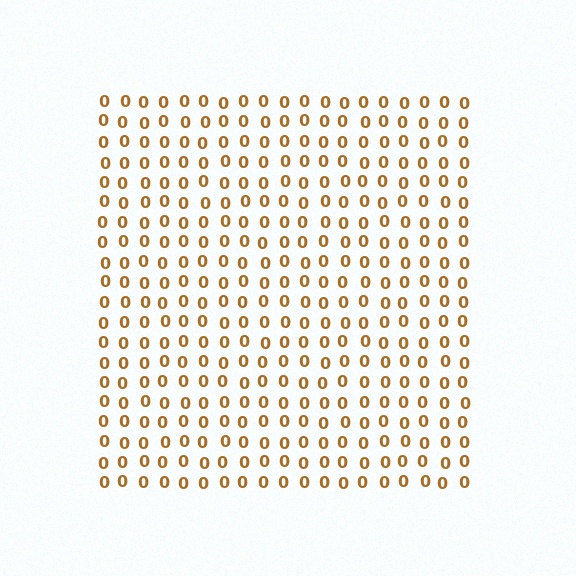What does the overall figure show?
The overall figure shows a square.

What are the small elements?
The small elements are digit 0's.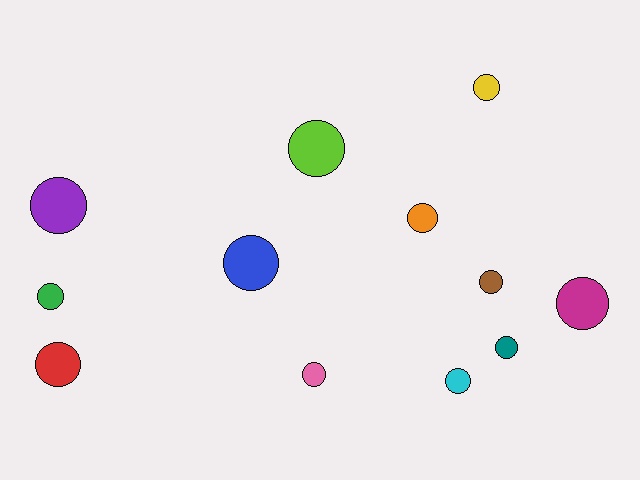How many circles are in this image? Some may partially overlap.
There are 12 circles.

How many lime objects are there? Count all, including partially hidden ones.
There is 1 lime object.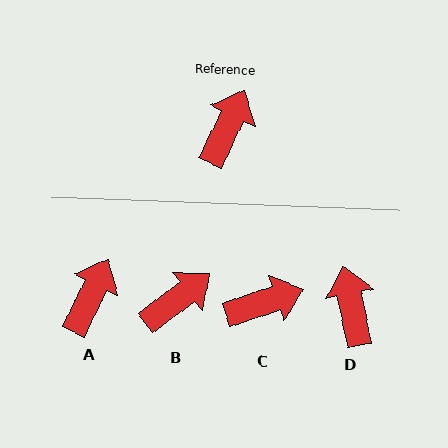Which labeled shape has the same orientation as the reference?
A.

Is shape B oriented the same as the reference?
No, it is off by about 27 degrees.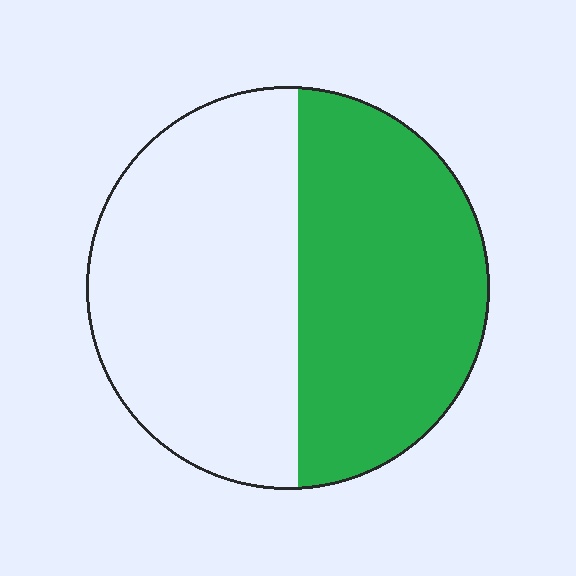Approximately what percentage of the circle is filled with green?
Approximately 45%.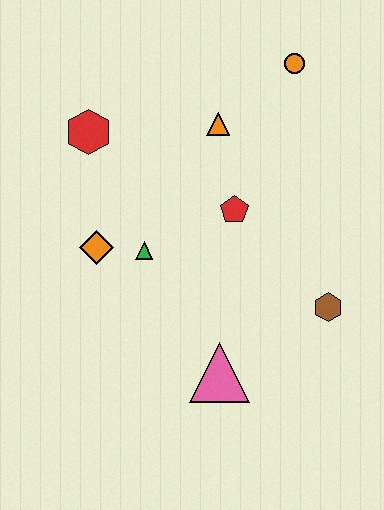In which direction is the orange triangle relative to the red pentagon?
The orange triangle is above the red pentagon.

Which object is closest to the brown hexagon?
The pink triangle is closest to the brown hexagon.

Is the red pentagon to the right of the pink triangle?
Yes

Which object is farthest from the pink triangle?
The orange circle is farthest from the pink triangle.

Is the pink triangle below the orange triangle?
Yes